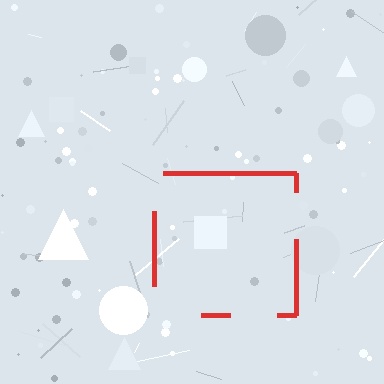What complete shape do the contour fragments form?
The contour fragments form a square.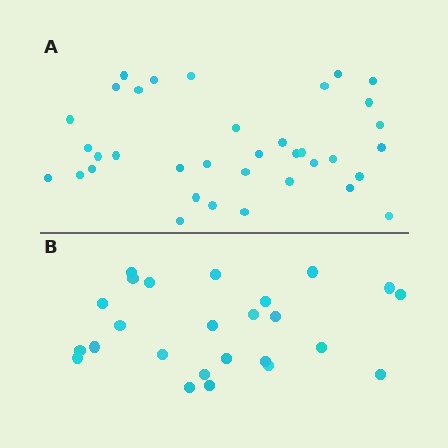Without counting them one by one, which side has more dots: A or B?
Region A (the top region) has more dots.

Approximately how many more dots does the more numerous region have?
Region A has roughly 12 or so more dots than region B.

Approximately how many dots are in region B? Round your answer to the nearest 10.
About 20 dots. (The exact count is 25, which rounds to 20.)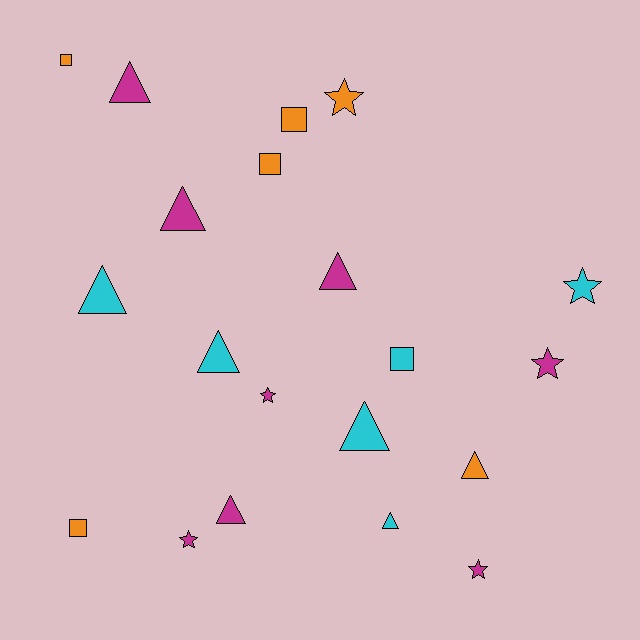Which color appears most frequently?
Magenta, with 8 objects.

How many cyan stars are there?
There is 1 cyan star.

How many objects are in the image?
There are 20 objects.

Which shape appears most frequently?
Triangle, with 9 objects.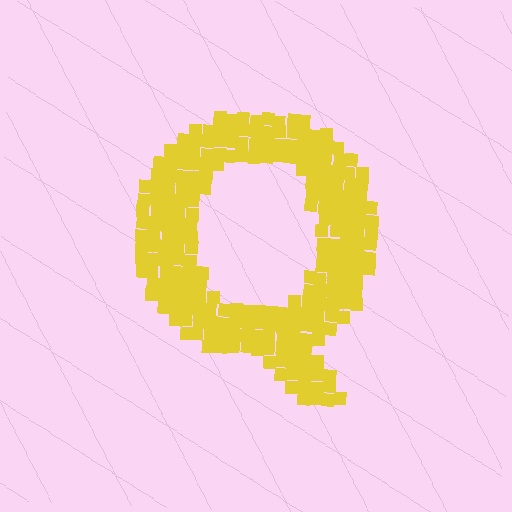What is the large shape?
The large shape is the letter Q.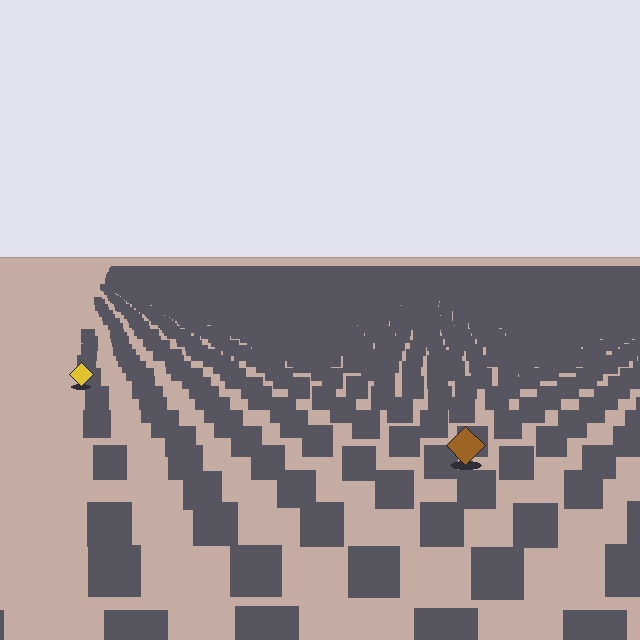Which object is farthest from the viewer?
The yellow diamond is farthest from the viewer. It appears smaller and the ground texture around it is denser.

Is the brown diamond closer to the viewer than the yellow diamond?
Yes. The brown diamond is closer — you can tell from the texture gradient: the ground texture is coarser near it.